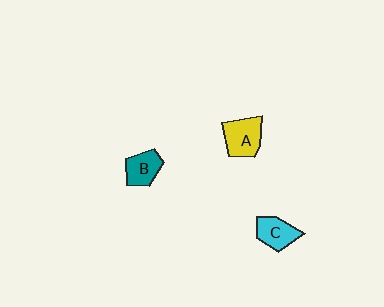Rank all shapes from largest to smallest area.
From largest to smallest: A (yellow), C (cyan), B (teal).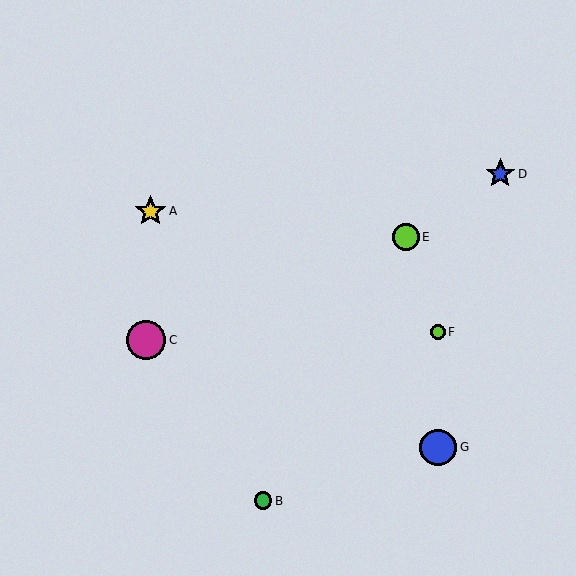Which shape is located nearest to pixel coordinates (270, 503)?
The green circle (labeled B) at (263, 501) is nearest to that location.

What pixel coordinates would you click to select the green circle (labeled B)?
Click at (263, 501) to select the green circle B.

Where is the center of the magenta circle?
The center of the magenta circle is at (146, 340).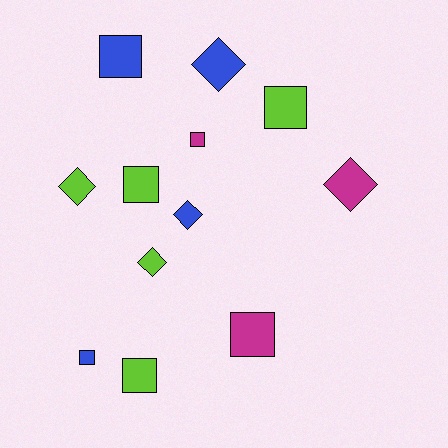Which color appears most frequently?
Lime, with 5 objects.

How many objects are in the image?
There are 12 objects.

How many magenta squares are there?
There are 2 magenta squares.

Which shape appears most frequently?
Square, with 7 objects.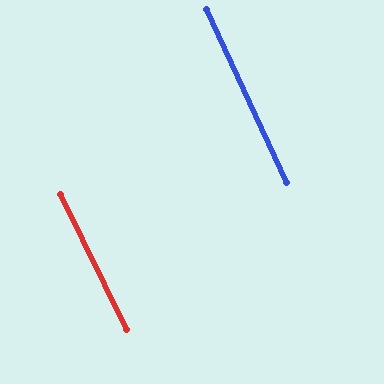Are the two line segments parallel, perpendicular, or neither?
Parallel — their directions differ by only 1.3°.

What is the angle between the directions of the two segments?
Approximately 1 degree.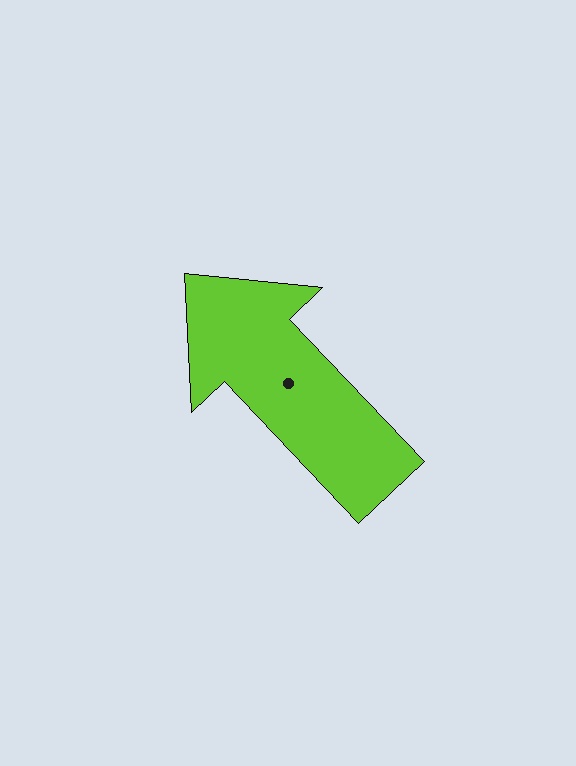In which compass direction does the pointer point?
Northwest.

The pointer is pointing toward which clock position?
Roughly 11 o'clock.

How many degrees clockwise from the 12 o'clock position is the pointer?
Approximately 317 degrees.